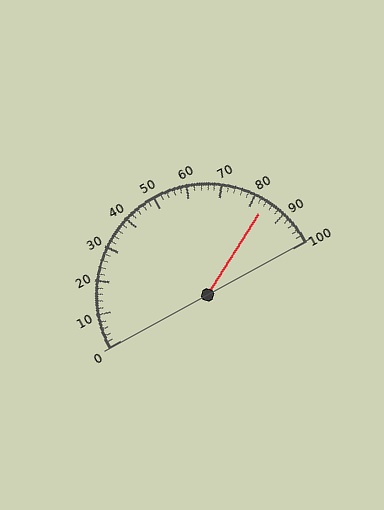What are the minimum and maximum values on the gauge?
The gauge ranges from 0 to 100.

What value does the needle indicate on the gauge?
The needle indicates approximately 84.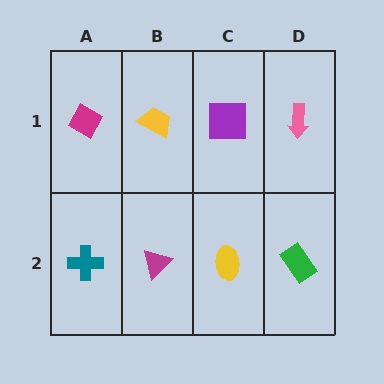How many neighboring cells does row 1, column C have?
3.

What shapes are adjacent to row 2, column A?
A magenta diamond (row 1, column A), a magenta triangle (row 2, column B).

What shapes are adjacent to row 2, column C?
A purple square (row 1, column C), a magenta triangle (row 2, column B), a green rectangle (row 2, column D).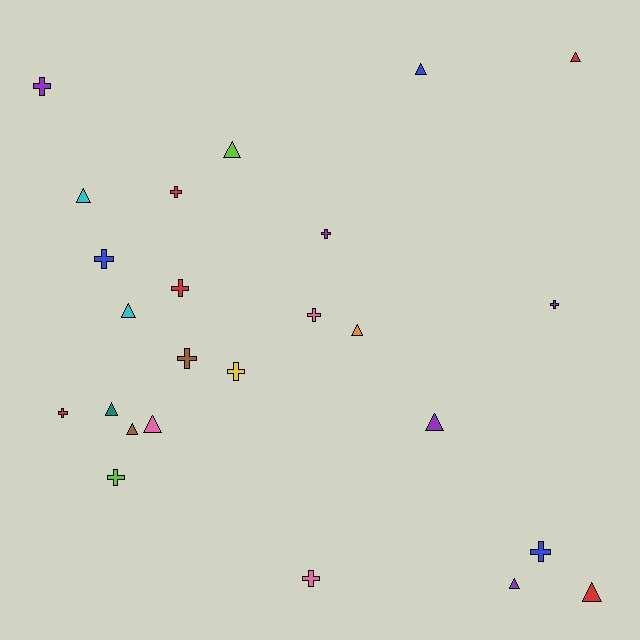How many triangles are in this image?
There are 12 triangles.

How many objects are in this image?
There are 25 objects.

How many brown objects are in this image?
There are 2 brown objects.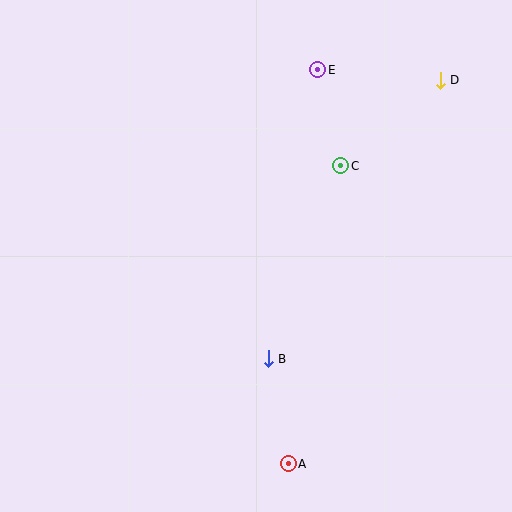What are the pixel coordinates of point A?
Point A is at (288, 464).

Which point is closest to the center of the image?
Point B at (268, 359) is closest to the center.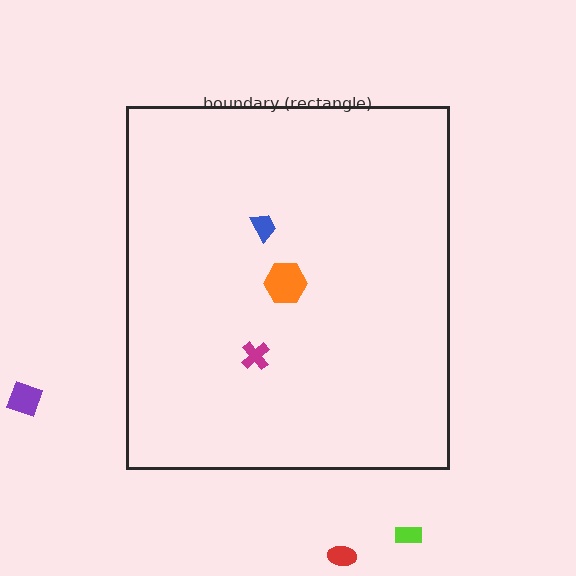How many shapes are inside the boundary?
3 inside, 3 outside.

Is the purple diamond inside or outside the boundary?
Outside.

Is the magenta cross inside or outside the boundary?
Inside.